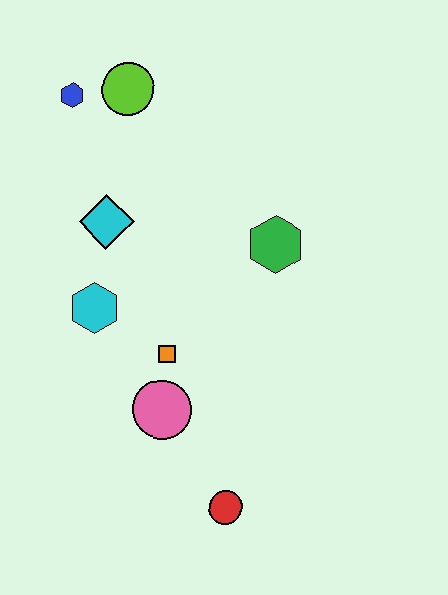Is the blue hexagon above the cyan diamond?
Yes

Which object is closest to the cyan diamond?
The cyan hexagon is closest to the cyan diamond.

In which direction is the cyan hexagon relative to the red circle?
The cyan hexagon is above the red circle.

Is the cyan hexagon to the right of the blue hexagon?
Yes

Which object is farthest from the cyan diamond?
The red circle is farthest from the cyan diamond.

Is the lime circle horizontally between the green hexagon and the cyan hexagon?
Yes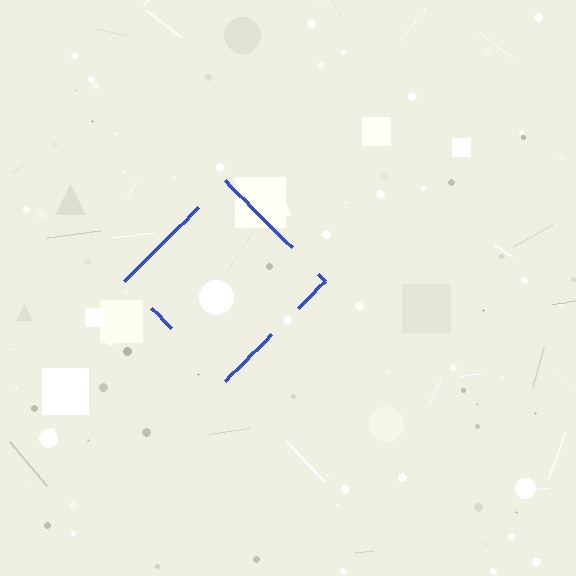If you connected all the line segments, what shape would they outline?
They would outline a diamond.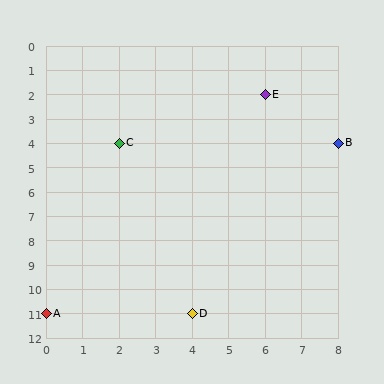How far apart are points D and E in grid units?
Points D and E are 2 columns and 9 rows apart (about 9.2 grid units diagonally).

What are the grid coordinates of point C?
Point C is at grid coordinates (2, 4).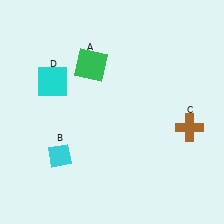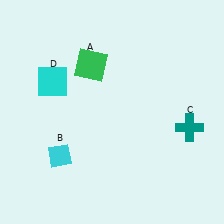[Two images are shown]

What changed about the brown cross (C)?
In Image 1, C is brown. In Image 2, it changed to teal.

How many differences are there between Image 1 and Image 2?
There is 1 difference between the two images.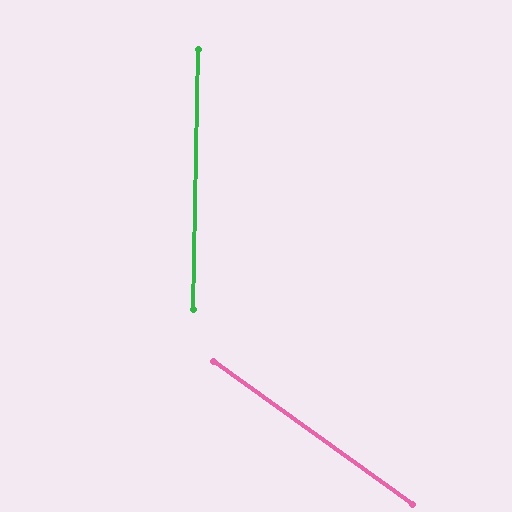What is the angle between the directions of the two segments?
Approximately 56 degrees.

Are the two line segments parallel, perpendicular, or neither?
Neither parallel nor perpendicular — they differ by about 56°.